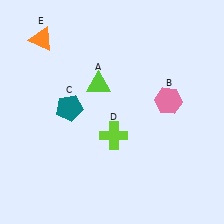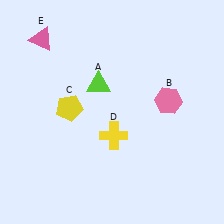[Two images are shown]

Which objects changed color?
C changed from teal to yellow. D changed from lime to yellow. E changed from orange to pink.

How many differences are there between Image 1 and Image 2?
There are 3 differences between the two images.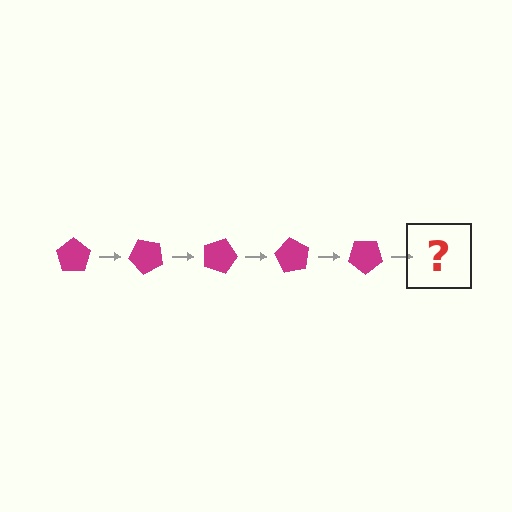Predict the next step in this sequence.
The next step is a magenta pentagon rotated 225 degrees.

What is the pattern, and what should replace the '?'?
The pattern is that the pentagon rotates 45 degrees each step. The '?' should be a magenta pentagon rotated 225 degrees.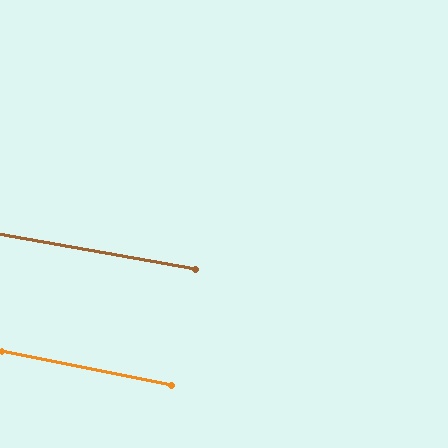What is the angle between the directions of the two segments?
Approximately 1 degree.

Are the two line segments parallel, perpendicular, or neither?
Parallel — their directions differ by only 1.2°.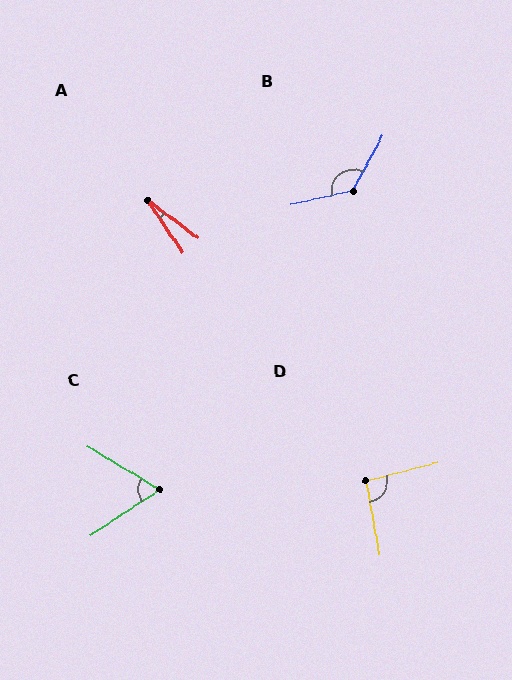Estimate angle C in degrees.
Approximately 65 degrees.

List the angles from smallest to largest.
A (20°), C (65°), D (94°), B (131°).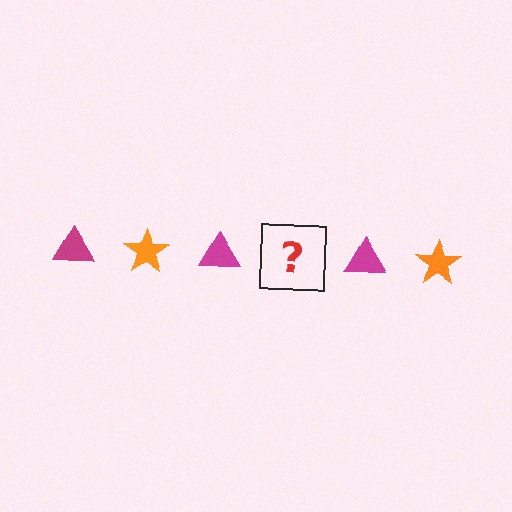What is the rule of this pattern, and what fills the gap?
The rule is that the pattern alternates between magenta triangle and orange star. The gap should be filled with an orange star.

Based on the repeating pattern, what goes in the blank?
The blank should be an orange star.